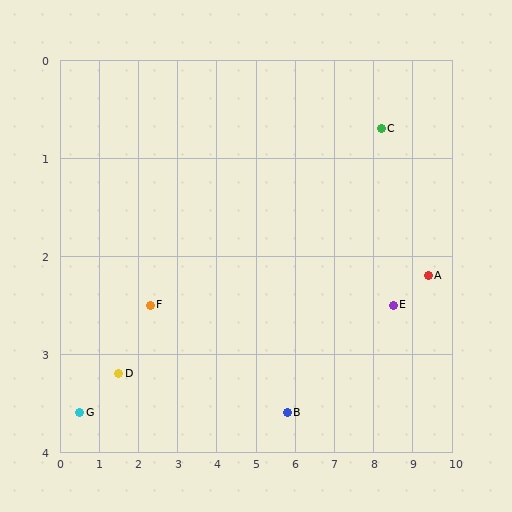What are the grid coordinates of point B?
Point B is at approximately (5.8, 3.6).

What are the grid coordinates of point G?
Point G is at approximately (0.5, 3.6).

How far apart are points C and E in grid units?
Points C and E are about 1.8 grid units apart.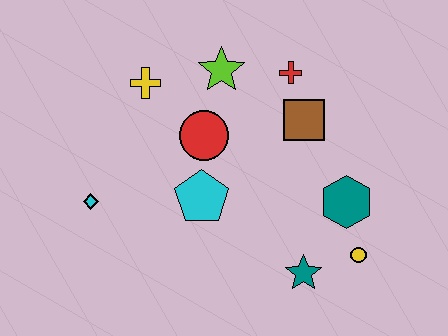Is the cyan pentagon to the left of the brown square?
Yes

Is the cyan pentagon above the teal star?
Yes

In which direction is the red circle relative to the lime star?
The red circle is below the lime star.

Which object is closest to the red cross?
The brown square is closest to the red cross.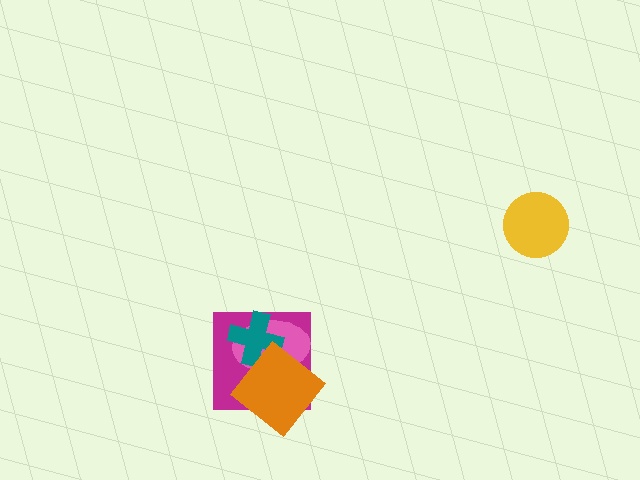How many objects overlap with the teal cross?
3 objects overlap with the teal cross.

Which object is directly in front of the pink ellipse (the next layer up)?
The teal cross is directly in front of the pink ellipse.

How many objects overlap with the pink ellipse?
3 objects overlap with the pink ellipse.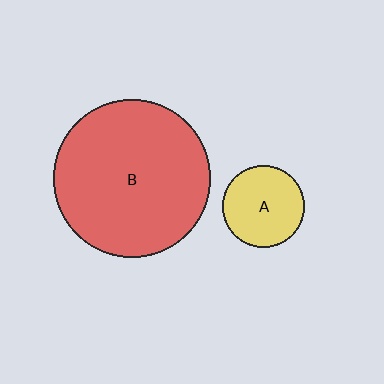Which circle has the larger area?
Circle B (red).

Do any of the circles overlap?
No, none of the circles overlap.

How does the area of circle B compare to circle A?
Approximately 3.7 times.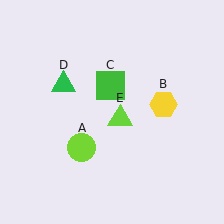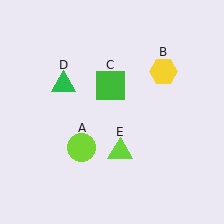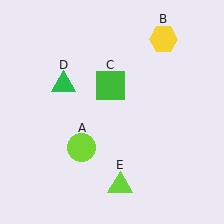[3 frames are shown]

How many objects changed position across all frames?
2 objects changed position: yellow hexagon (object B), lime triangle (object E).